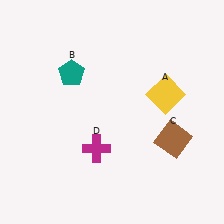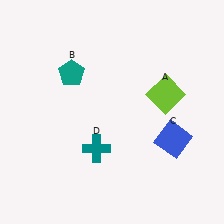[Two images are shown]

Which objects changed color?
A changed from yellow to lime. C changed from brown to blue. D changed from magenta to teal.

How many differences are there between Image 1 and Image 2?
There are 3 differences between the two images.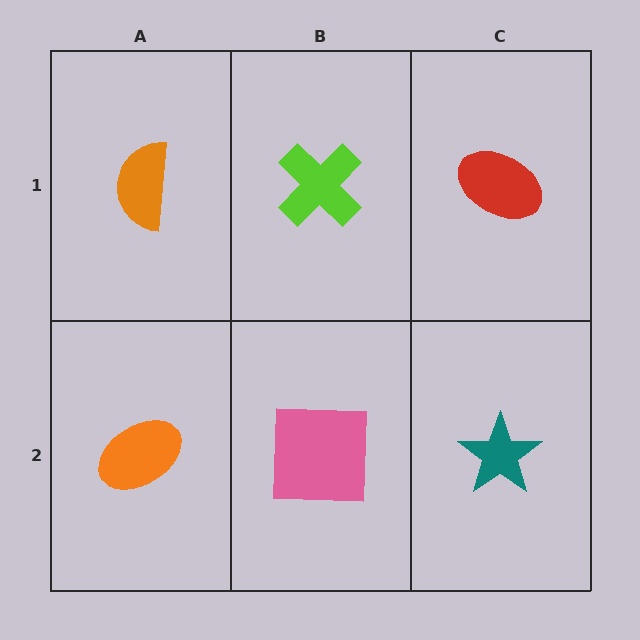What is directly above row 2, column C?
A red ellipse.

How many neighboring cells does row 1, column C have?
2.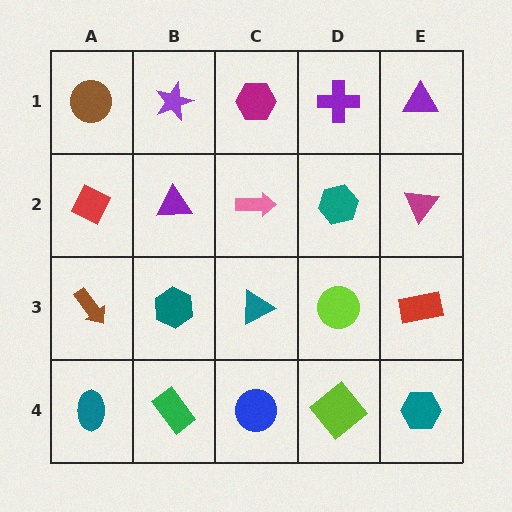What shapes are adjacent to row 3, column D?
A teal hexagon (row 2, column D), a lime diamond (row 4, column D), a teal triangle (row 3, column C), a red rectangle (row 3, column E).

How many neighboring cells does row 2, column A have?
3.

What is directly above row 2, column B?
A purple star.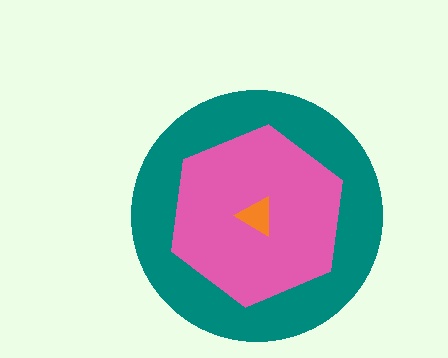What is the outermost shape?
The teal circle.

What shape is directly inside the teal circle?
The pink hexagon.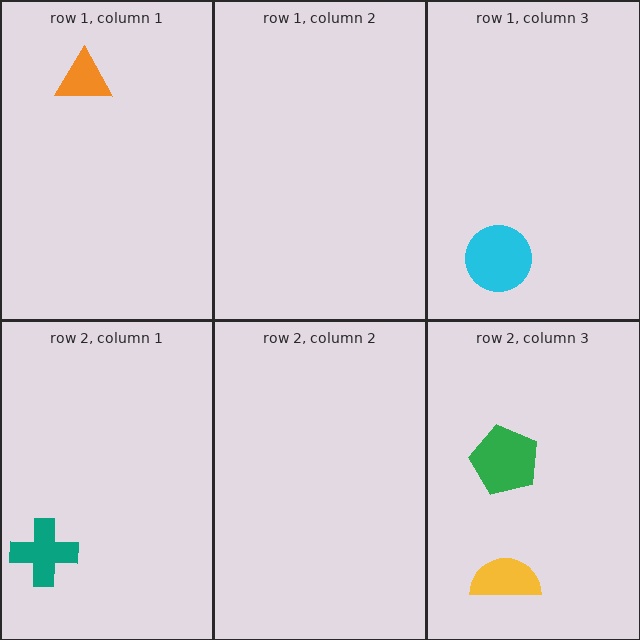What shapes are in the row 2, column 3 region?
The yellow semicircle, the green pentagon.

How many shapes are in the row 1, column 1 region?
1.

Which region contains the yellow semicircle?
The row 2, column 3 region.